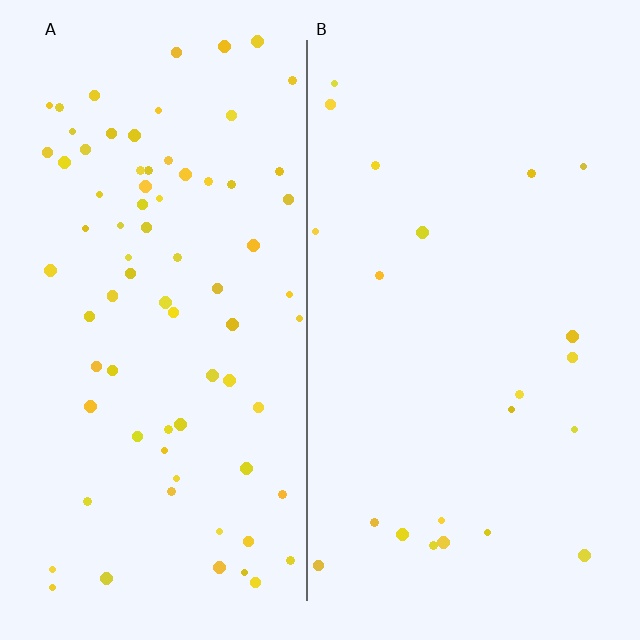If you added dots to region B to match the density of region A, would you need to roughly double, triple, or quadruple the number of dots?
Approximately quadruple.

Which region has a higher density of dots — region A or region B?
A (the left).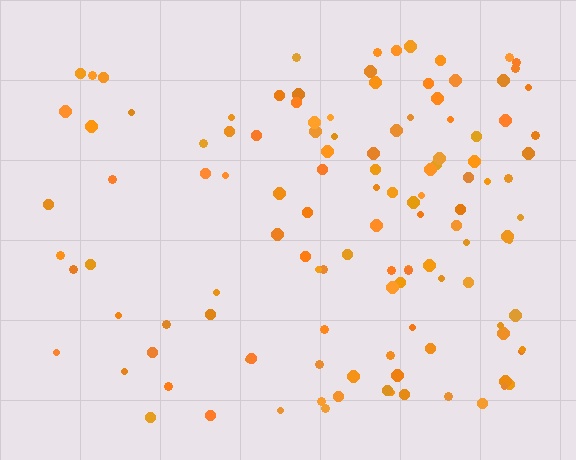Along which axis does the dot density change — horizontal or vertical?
Horizontal.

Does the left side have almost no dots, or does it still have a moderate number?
Still a moderate number, just noticeably fewer than the right.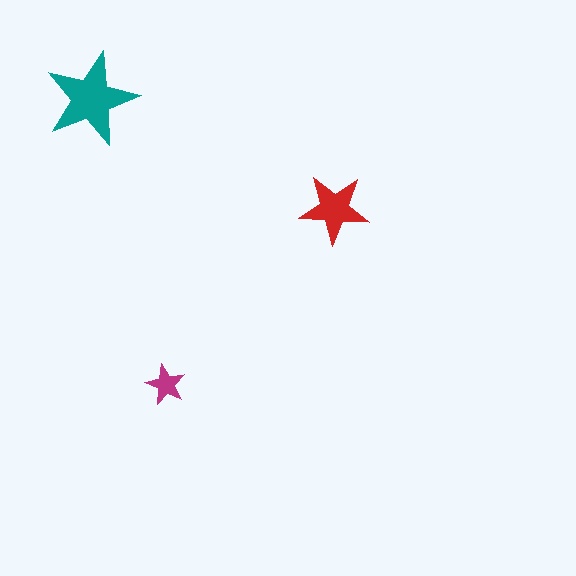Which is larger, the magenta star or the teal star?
The teal one.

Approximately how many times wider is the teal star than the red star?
About 1.5 times wider.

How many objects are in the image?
There are 3 objects in the image.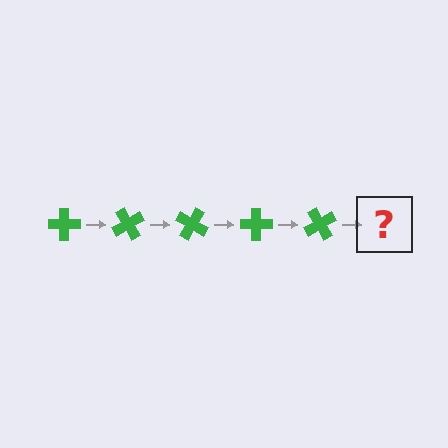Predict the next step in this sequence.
The next step is a green cross rotated 300 degrees.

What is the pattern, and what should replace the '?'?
The pattern is that the cross rotates 60 degrees each step. The '?' should be a green cross rotated 300 degrees.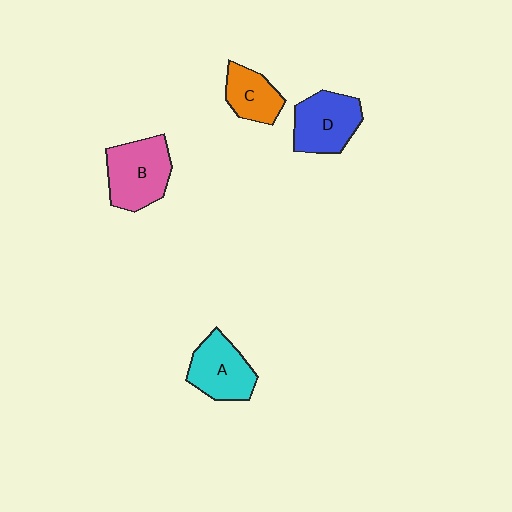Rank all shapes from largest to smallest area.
From largest to smallest: B (pink), D (blue), A (cyan), C (orange).